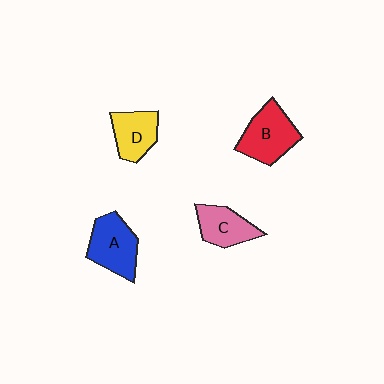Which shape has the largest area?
Shape B (red).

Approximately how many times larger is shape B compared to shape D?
Approximately 1.3 times.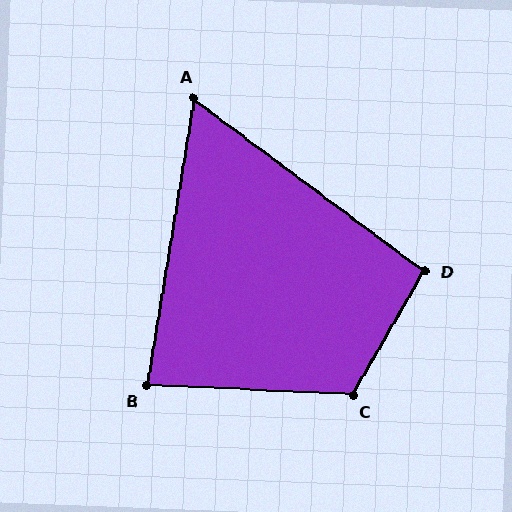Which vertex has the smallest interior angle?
A, at approximately 62 degrees.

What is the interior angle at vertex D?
Approximately 97 degrees (obtuse).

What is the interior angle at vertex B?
Approximately 83 degrees (acute).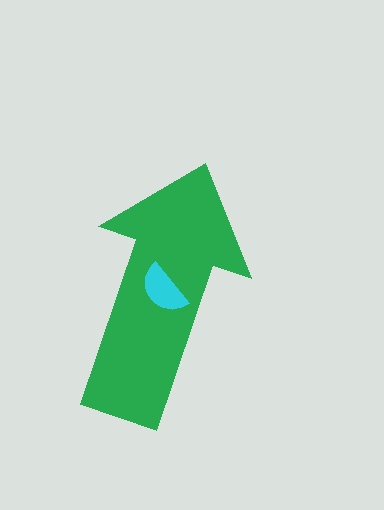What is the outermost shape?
The green arrow.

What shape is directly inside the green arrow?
The cyan semicircle.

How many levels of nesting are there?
2.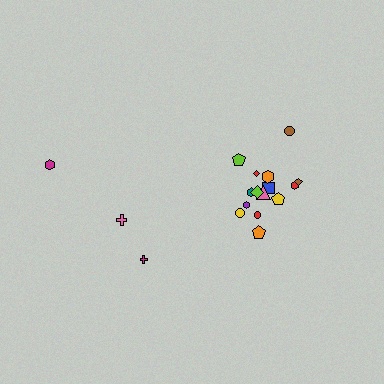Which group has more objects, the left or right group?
The right group.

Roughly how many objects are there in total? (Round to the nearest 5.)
Roughly 20 objects in total.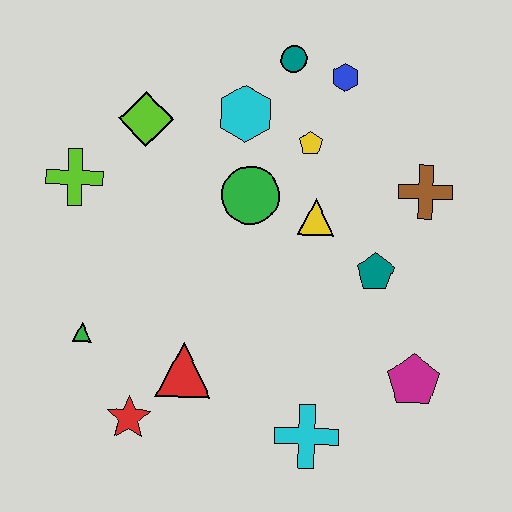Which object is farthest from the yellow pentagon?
The red star is farthest from the yellow pentagon.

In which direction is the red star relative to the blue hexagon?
The red star is below the blue hexagon.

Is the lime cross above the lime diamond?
No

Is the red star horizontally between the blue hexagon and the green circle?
No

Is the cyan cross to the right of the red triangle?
Yes